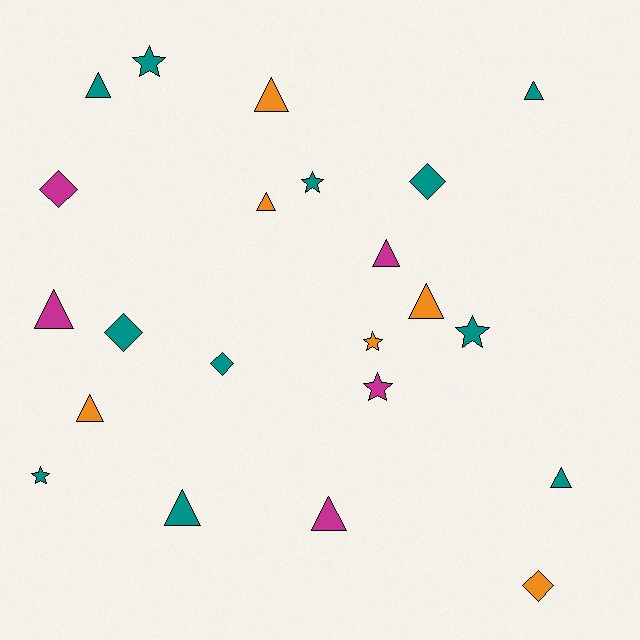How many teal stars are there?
There are 4 teal stars.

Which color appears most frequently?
Teal, with 11 objects.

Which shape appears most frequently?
Triangle, with 11 objects.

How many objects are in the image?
There are 22 objects.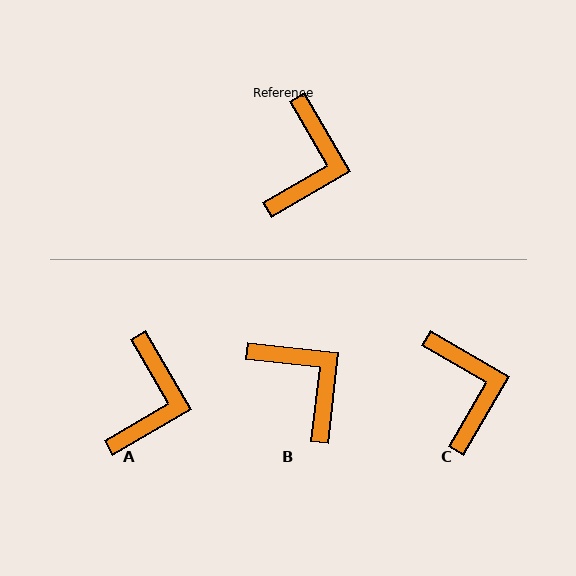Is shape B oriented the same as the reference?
No, it is off by about 53 degrees.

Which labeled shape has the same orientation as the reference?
A.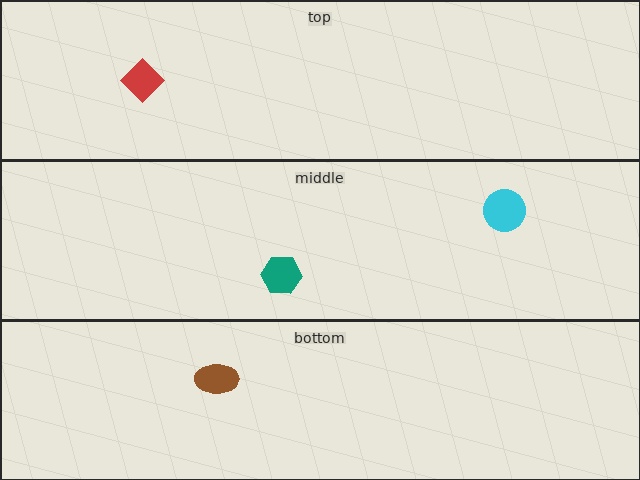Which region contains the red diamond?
The top region.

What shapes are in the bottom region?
The brown ellipse.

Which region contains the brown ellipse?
The bottom region.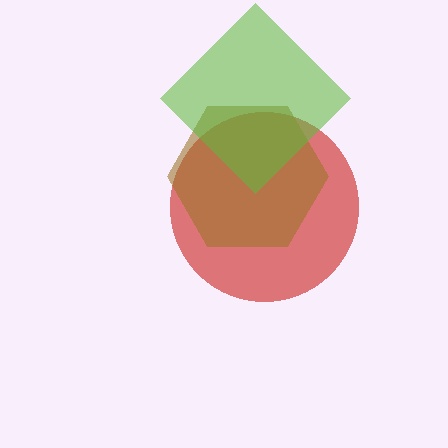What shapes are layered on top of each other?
The layered shapes are: a red circle, a brown hexagon, a lime diamond.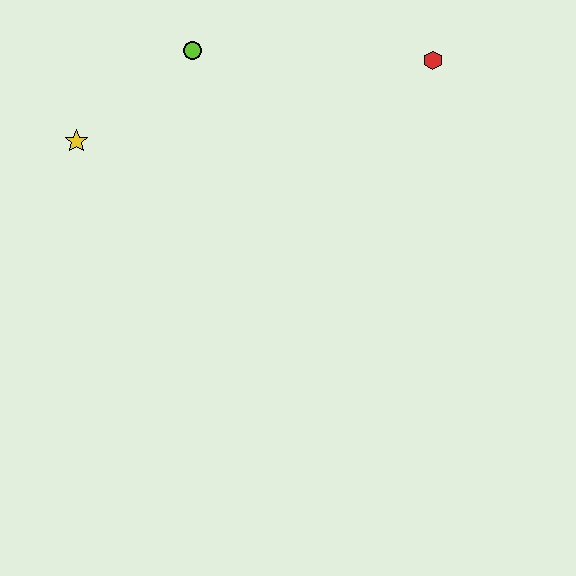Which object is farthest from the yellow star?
The red hexagon is farthest from the yellow star.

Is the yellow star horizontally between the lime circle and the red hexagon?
No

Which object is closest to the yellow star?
The lime circle is closest to the yellow star.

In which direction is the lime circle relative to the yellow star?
The lime circle is to the right of the yellow star.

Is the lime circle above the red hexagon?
Yes